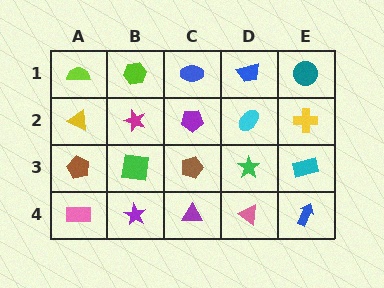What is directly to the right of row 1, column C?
A blue trapezoid.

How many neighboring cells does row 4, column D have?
3.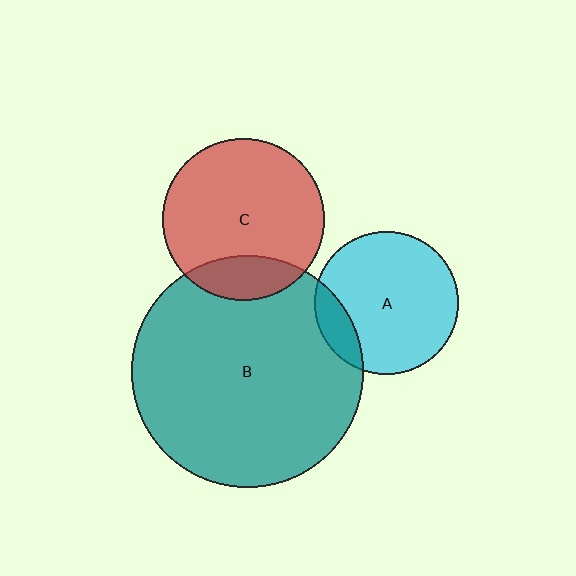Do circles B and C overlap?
Yes.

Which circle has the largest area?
Circle B (teal).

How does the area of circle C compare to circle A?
Approximately 1.3 times.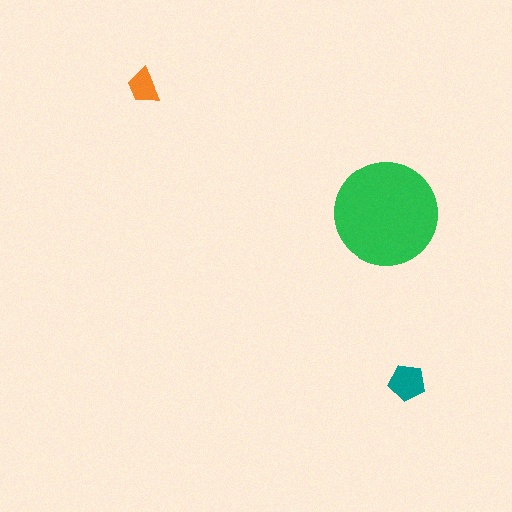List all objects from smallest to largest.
The orange trapezoid, the teal pentagon, the green circle.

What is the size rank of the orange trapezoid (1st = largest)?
3rd.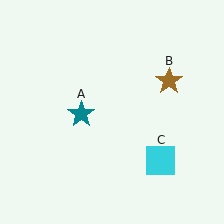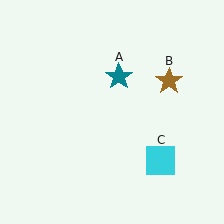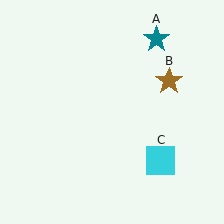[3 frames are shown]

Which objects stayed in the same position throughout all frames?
Brown star (object B) and cyan square (object C) remained stationary.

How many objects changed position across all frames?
1 object changed position: teal star (object A).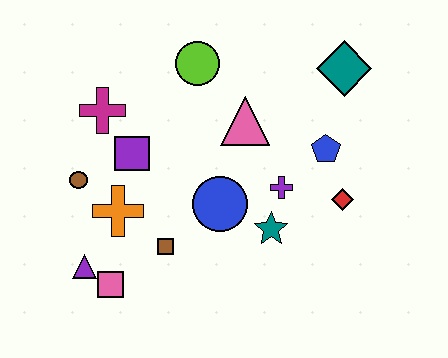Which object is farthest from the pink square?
The teal diamond is farthest from the pink square.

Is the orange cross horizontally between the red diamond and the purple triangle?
Yes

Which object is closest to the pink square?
The purple triangle is closest to the pink square.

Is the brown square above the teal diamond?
No